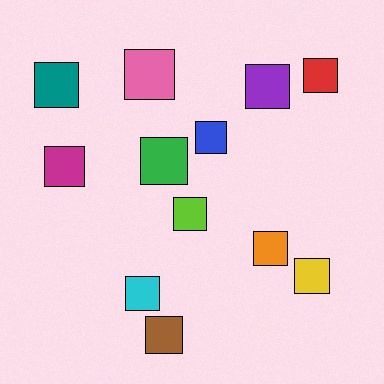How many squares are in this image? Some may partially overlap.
There are 12 squares.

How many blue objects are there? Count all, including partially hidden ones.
There is 1 blue object.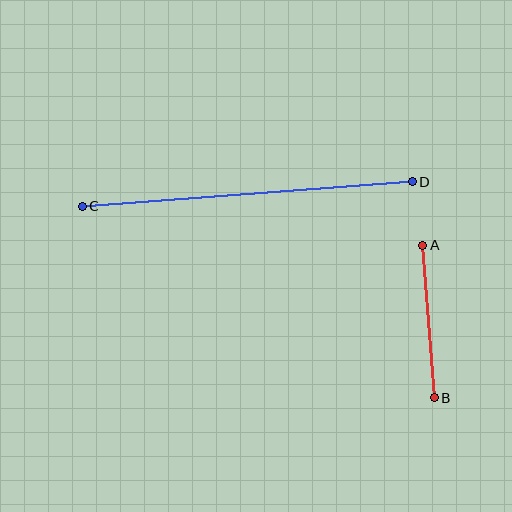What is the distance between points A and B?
The distance is approximately 153 pixels.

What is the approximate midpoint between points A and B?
The midpoint is at approximately (429, 322) pixels.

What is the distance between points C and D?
The distance is approximately 331 pixels.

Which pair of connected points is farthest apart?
Points C and D are farthest apart.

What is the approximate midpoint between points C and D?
The midpoint is at approximately (247, 194) pixels.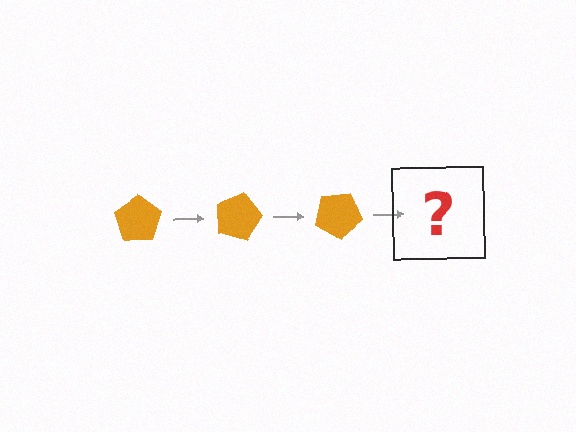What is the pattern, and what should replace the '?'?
The pattern is that the pentagon rotates 15 degrees each step. The '?' should be an orange pentagon rotated 45 degrees.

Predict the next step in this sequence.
The next step is an orange pentagon rotated 45 degrees.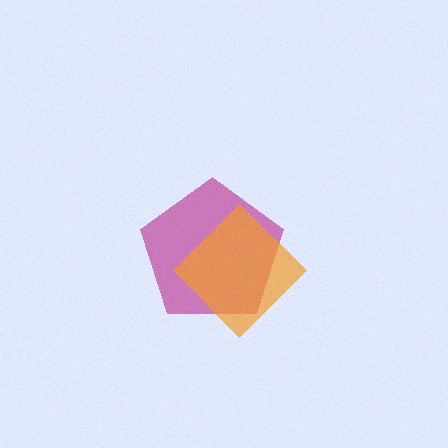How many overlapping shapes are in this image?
There are 2 overlapping shapes in the image.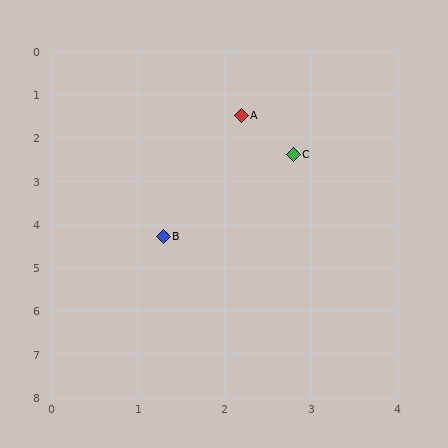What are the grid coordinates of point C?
Point C is at approximately (2.8, 2.4).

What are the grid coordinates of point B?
Point B is at approximately (1.3, 4.3).